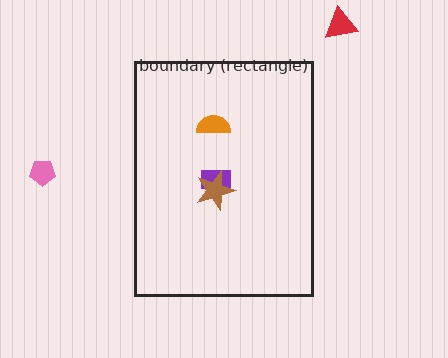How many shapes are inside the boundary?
3 inside, 2 outside.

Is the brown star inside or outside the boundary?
Inside.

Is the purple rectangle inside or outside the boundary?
Inside.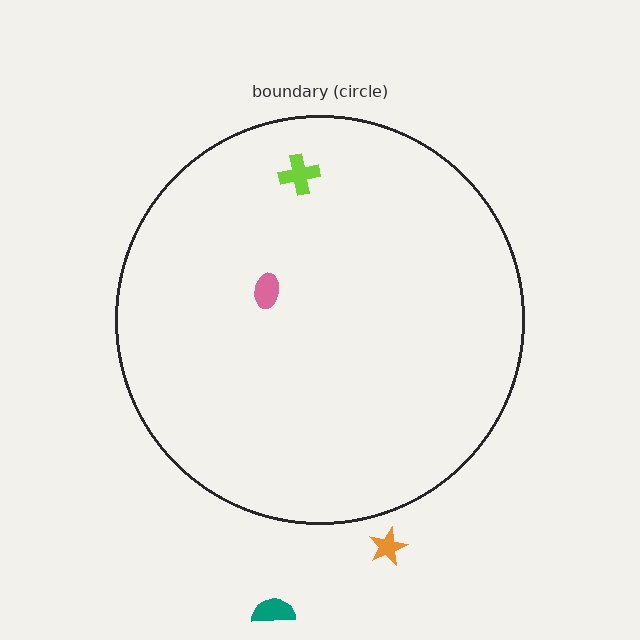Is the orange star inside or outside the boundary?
Outside.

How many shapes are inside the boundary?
2 inside, 2 outside.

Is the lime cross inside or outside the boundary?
Inside.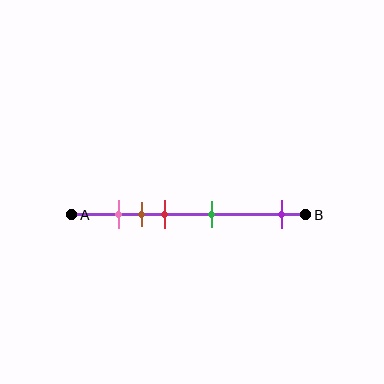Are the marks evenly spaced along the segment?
No, the marks are not evenly spaced.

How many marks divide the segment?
There are 5 marks dividing the segment.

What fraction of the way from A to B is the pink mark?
The pink mark is approximately 20% (0.2) of the way from A to B.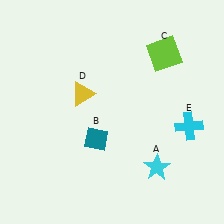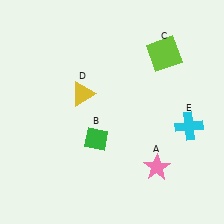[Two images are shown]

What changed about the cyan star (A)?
In Image 1, A is cyan. In Image 2, it changed to pink.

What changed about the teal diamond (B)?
In Image 1, B is teal. In Image 2, it changed to green.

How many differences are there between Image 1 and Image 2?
There are 2 differences between the two images.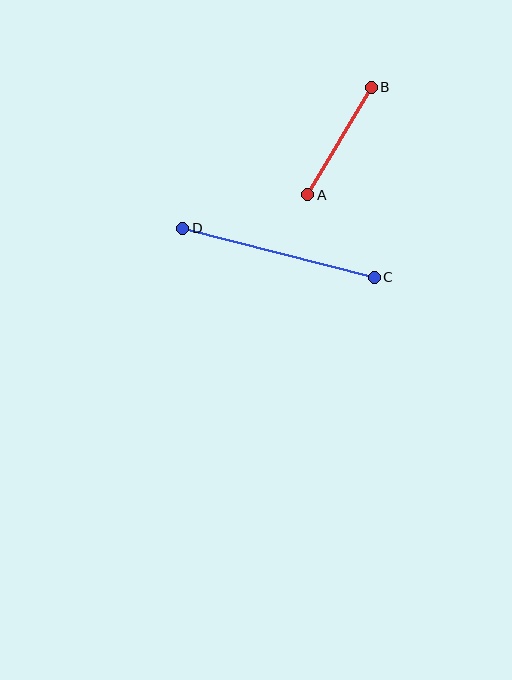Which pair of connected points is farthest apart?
Points C and D are farthest apart.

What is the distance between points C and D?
The distance is approximately 198 pixels.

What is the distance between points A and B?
The distance is approximately 125 pixels.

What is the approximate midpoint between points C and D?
The midpoint is at approximately (279, 253) pixels.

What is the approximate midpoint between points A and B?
The midpoint is at approximately (339, 141) pixels.